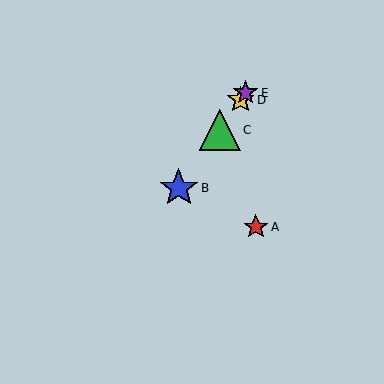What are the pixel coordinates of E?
Object E is at (246, 93).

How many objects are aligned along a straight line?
4 objects (B, C, D, E) are aligned along a straight line.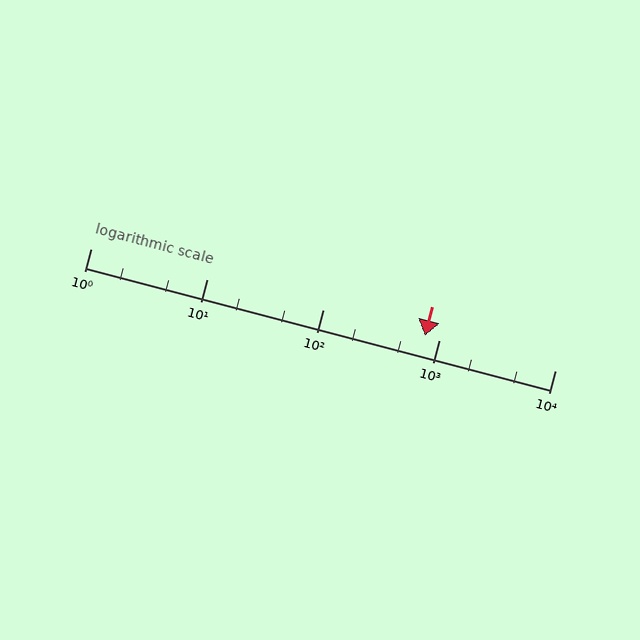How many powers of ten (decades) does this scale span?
The scale spans 4 decades, from 1 to 10000.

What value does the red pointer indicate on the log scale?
The pointer indicates approximately 760.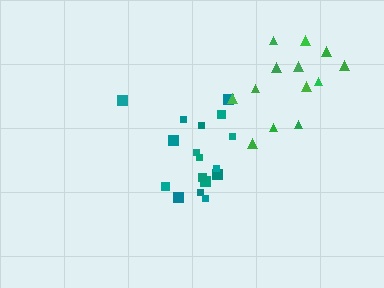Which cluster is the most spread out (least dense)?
Green.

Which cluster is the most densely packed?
Teal.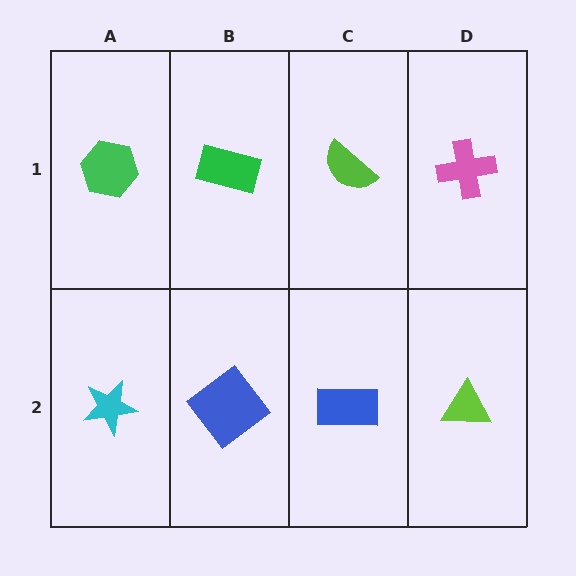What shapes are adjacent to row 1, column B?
A blue diamond (row 2, column B), a green hexagon (row 1, column A), a lime semicircle (row 1, column C).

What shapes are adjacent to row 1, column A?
A cyan star (row 2, column A), a green rectangle (row 1, column B).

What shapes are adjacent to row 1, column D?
A lime triangle (row 2, column D), a lime semicircle (row 1, column C).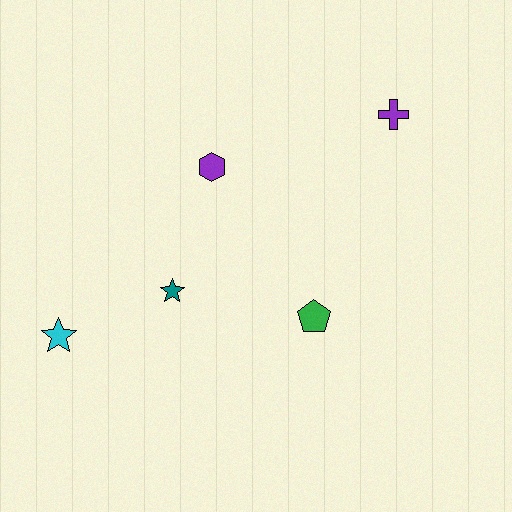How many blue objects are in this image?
There are no blue objects.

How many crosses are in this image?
There is 1 cross.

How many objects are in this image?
There are 5 objects.